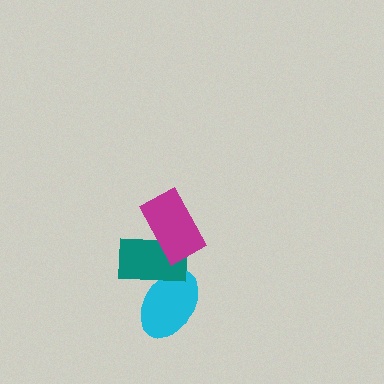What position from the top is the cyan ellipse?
The cyan ellipse is 3rd from the top.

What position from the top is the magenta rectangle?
The magenta rectangle is 1st from the top.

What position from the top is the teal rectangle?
The teal rectangle is 2nd from the top.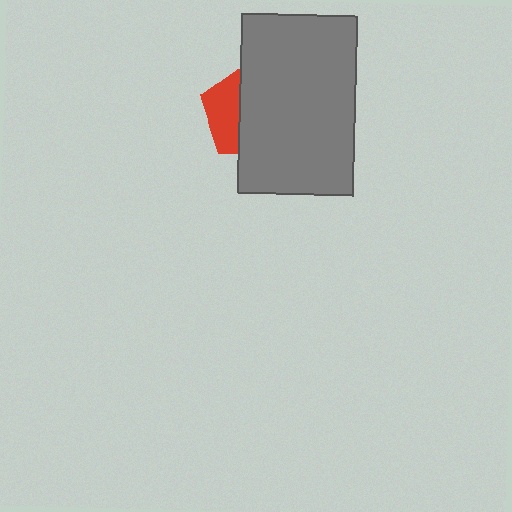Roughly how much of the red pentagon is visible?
A small part of it is visible (roughly 36%).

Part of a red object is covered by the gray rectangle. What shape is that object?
It is a pentagon.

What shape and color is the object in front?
The object in front is a gray rectangle.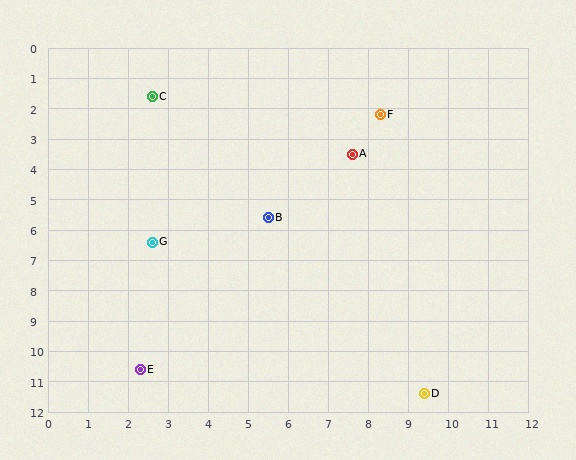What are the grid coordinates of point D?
Point D is at approximately (9.4, 11.4).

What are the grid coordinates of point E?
Point E is at approximately (2.3, 10.6).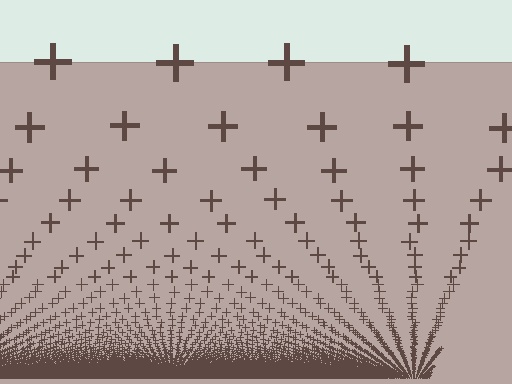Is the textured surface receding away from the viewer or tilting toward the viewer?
The surface appears to tilt toward the viewer. Texture elements get larger and sparser toward the top.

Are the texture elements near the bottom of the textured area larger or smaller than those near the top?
Smaller. The gradient is inverted — elements near the bottom are smaller and denser.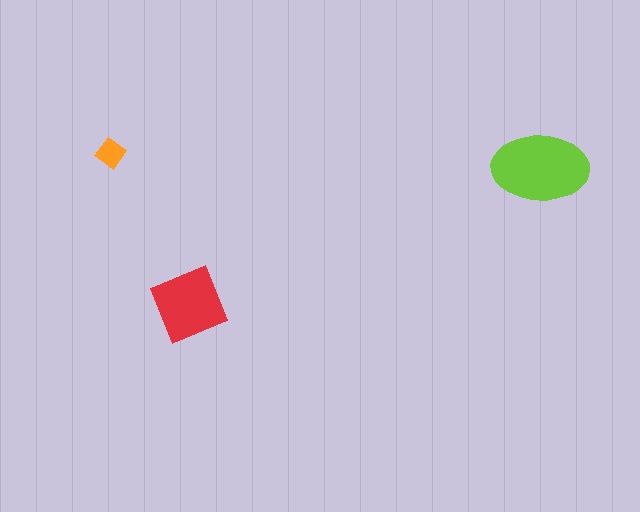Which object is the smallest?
The orange diamond.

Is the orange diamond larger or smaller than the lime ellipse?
Smaller.